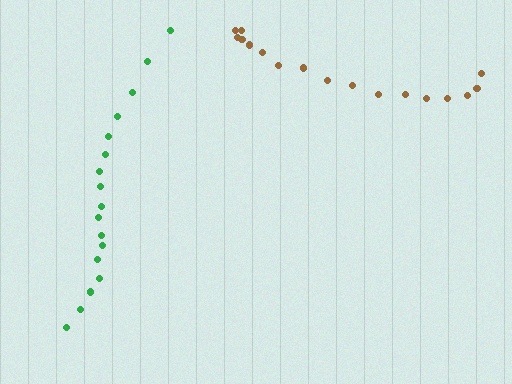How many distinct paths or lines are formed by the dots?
There are 2 distinct paths.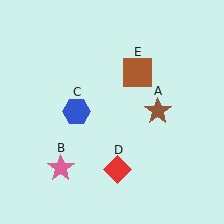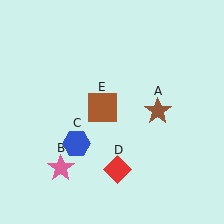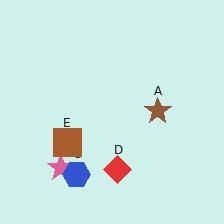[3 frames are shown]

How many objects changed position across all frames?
2 objects changed position: blue hexagon (object C), brown square (object E).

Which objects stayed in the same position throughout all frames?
Brown star (object A) and pink star (object B) and red diamond (object D) remained stationary.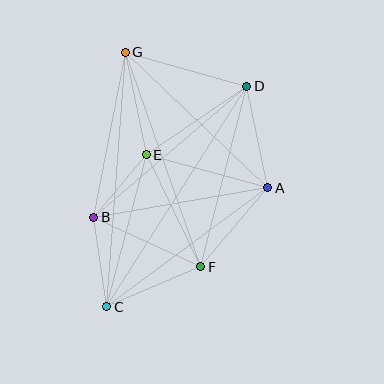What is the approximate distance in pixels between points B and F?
The distance between B and F is approximately 118 pixels.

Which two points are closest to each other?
Points B and E are closest to each other.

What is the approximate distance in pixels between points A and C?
The distance between A and C is approximately 200 pixels.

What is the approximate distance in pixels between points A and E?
The distance between A and E is approximately 126 pixels.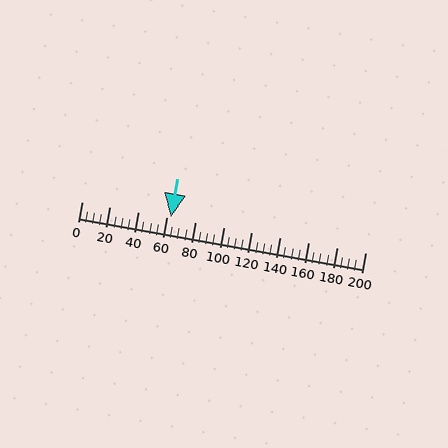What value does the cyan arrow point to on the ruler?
The cyan arrow points to approximately 63.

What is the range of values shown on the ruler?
The ruler shows values from 0 to 200.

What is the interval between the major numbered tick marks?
The major tick marks are spaced 20 units apart.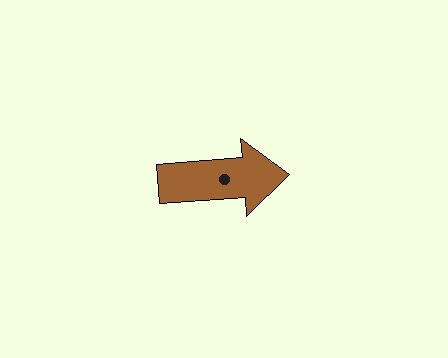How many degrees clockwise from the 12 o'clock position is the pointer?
Approximately 86 degrees.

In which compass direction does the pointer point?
East.